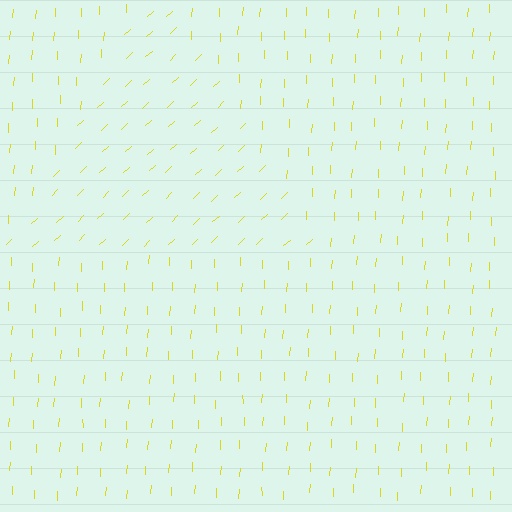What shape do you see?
I see a triangle.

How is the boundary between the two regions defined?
The boundary is defined purely by a change in line orientation (approximately 45 degrees difference). All lines are the same color and thickness.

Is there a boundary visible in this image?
Yes, there is a texture boundary formed by a change in line orientation.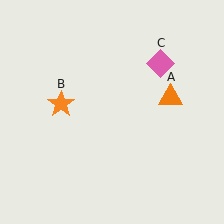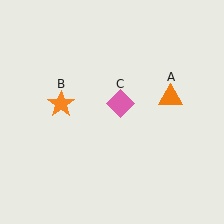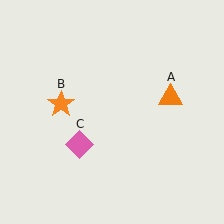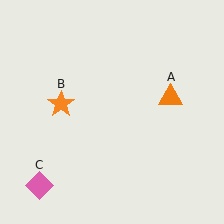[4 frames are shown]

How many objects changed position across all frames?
1 object changed position: pink diamond (object C).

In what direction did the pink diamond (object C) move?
The pink diamond (object C) moved down and to the left.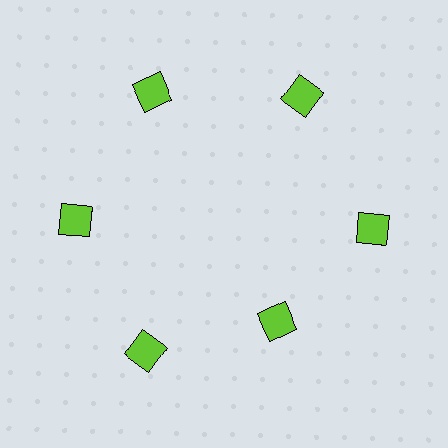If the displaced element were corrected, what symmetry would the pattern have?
It would have 6-fold rotational symmetry — the pattern would map onto itself every 60 degrees.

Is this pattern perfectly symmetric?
No. The 6 lime squares are arranged in a ring, but one element near the 5 o'clock position is pulled inward toward the center, breaking the 6-fold rotational symmetry.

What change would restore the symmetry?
The symmetry would be restored by moving it outward, back onto the ring so that all 6 squares sit at equal angles and equal distance from the center.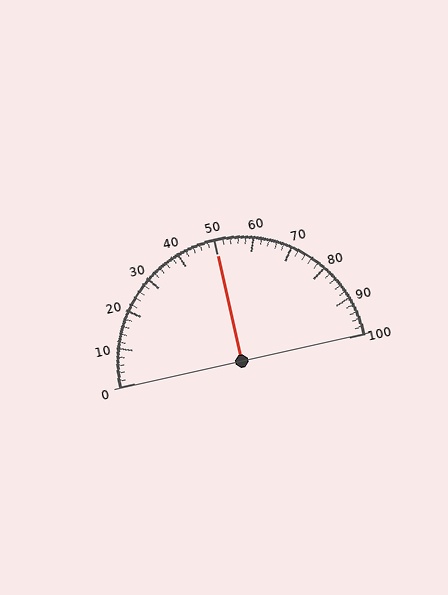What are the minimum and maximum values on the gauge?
The gauge ranges from 0 to 100.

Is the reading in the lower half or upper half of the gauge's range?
The reading is in the upper half of the range (0 to 100).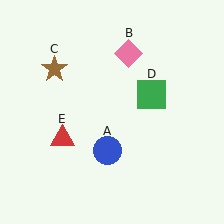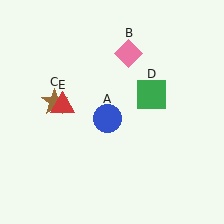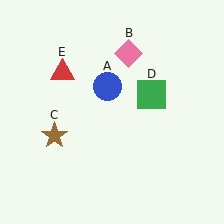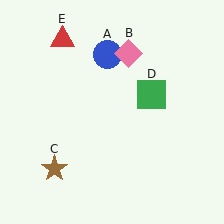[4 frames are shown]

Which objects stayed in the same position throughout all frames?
Pink diamond (object B) and green square (object D) remained stationary.